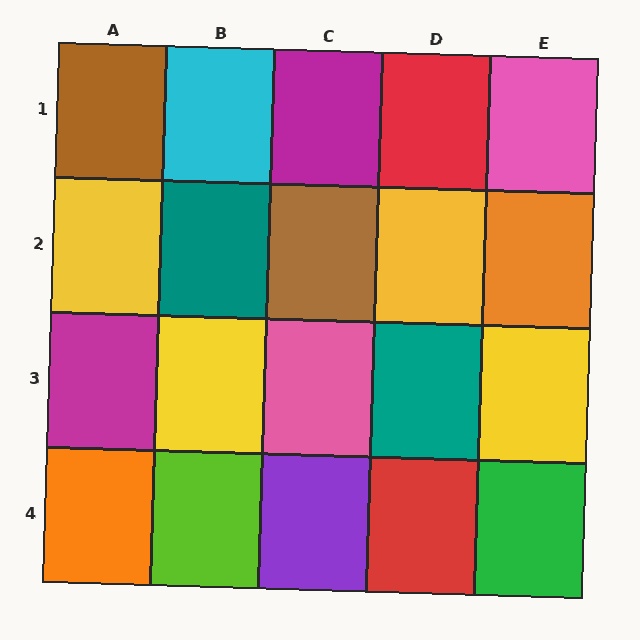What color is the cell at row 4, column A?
Orange.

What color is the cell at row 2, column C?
Brown.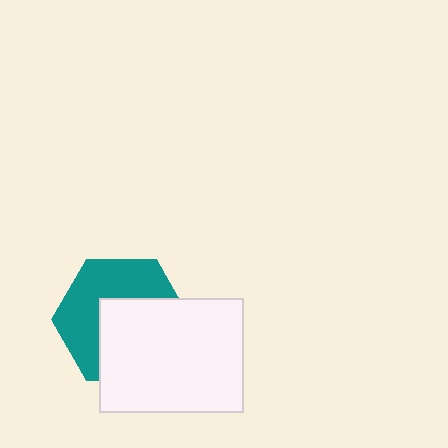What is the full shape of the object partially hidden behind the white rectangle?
The partially hidden object is a teal hexagon.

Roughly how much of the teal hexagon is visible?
About half of it is visible (roughly 50%).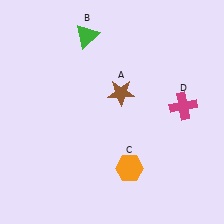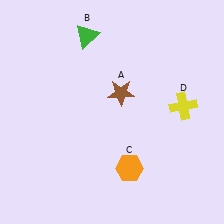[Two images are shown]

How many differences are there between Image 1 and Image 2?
There is 1 difference between the two images.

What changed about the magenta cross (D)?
In Image 1, D is magenta. In Image 2, it changed to yellow.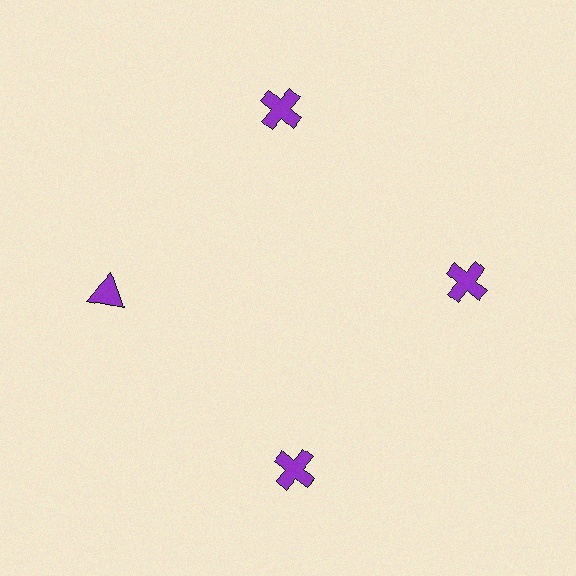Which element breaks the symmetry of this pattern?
The purple triangle at roughly the 9 o'clock position breaks the symmetry. All other shapes are purple crosses.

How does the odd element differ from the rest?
It has a different shape: triangle instead of cross.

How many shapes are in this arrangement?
There are 4 shapes arranged in a ring pattern.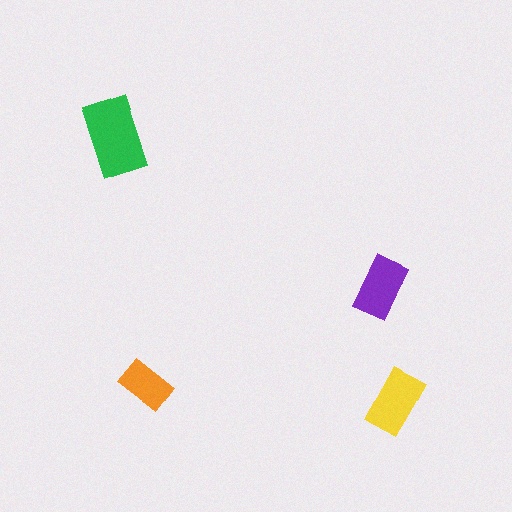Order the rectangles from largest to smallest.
the green one, the yellow one, the purple one, the orange one.